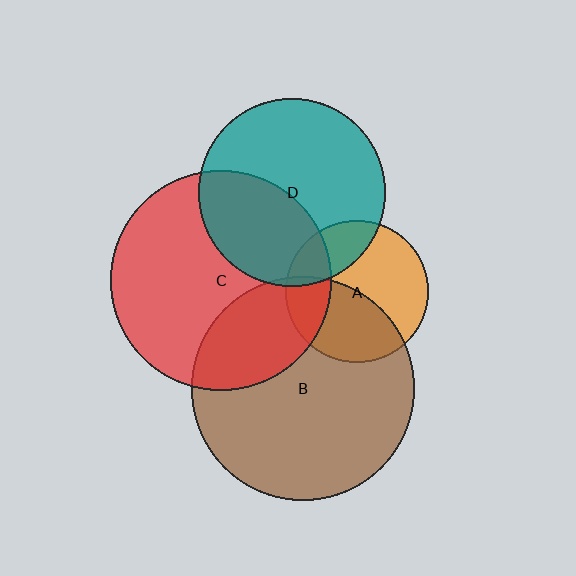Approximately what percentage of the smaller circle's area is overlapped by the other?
Approximately 45%.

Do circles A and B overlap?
Yes.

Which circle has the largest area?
Circle B (brown).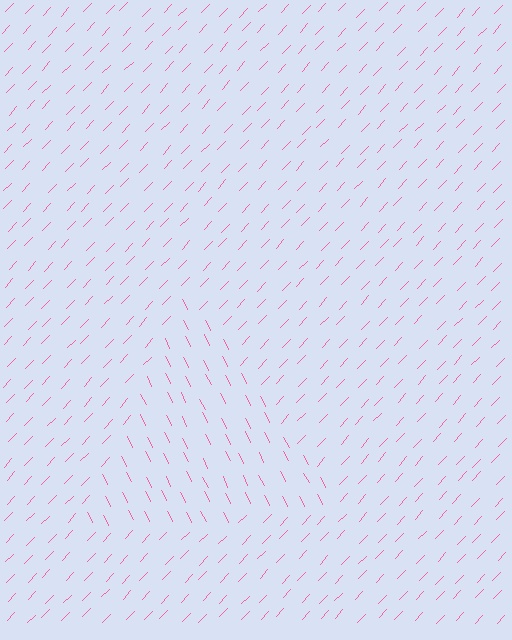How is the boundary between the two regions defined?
The boundary is defined purely by a change in line orientation (approximately 71 degrees difference). All lines are the same color and thickness.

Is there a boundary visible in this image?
Yes, there is a texture boundary formed by a change in line orientation.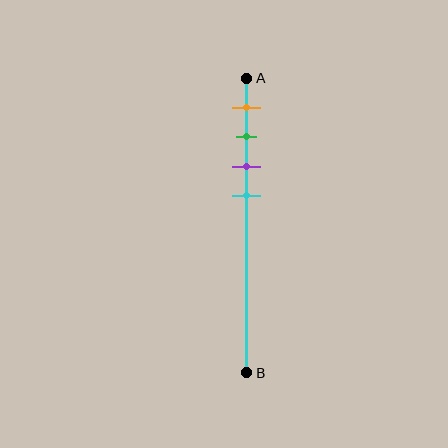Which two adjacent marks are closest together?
The green and purple marks are the closest adjacent pair.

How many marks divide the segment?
There are 4 marks dividing the segment.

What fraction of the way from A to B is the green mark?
The green mark is approximately 20% (0.2) of the way from A to B.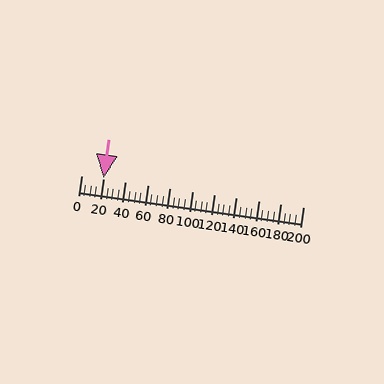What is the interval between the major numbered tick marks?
The major tick marks are spaced 20 units apart.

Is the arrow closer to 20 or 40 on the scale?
The arrow is closer to 20.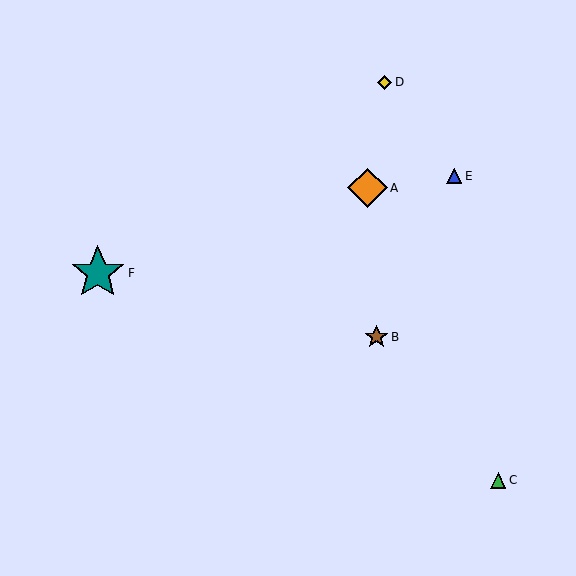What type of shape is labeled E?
Shape E is a blue triangle.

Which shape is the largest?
The teal star (labeled F) is the largest.